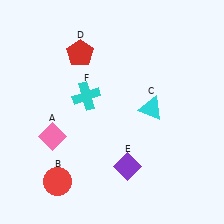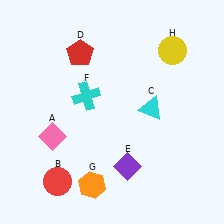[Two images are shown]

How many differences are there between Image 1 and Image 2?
There are 2 differences between the two images.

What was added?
An orange hexagon (G), a yellow circle (H) were added in Image 2.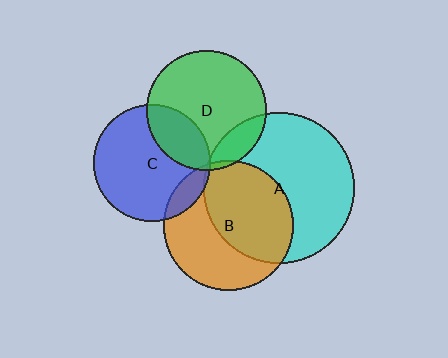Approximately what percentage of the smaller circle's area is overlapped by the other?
Approximately 15%.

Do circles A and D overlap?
Yes.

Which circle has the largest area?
Circle A (cyan).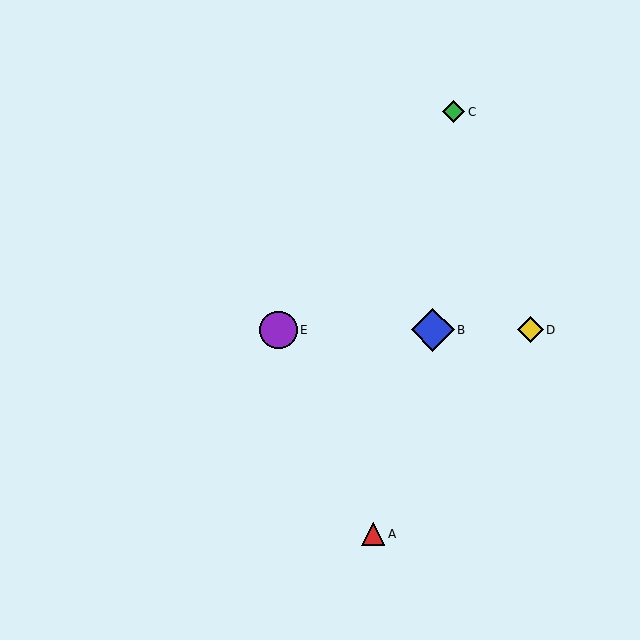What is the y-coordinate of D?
Object D is at y≈330.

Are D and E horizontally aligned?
Yes, both are at y≈330.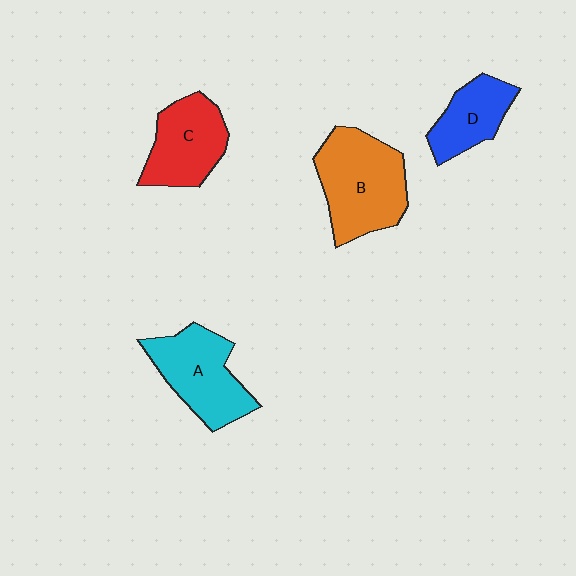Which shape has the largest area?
Shape B (orange).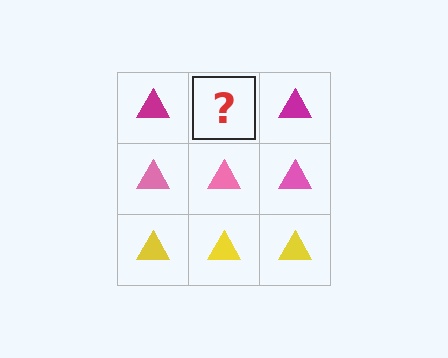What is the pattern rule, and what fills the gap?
The rule is that each row has a consistent color. The gap should be filled with a magenta triangle.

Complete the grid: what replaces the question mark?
The question mark should be replaced with a magenta triangle.